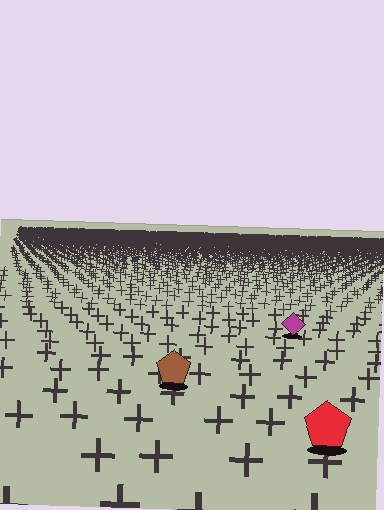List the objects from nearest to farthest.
From nearest to farthest: the red pentagon, the brown pentagon, the magenta diamond.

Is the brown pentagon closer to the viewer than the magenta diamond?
Yes. The brown pentagon is closer — you can tell from the texture gradient: the ground texture is coarser near it.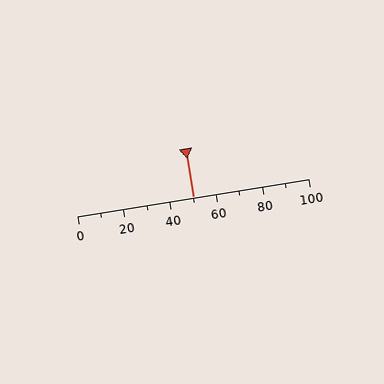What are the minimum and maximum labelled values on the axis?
The axis runs from 0 to 100.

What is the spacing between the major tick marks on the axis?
The major ticks are spaced 20 apart.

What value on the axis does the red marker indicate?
The marker indicates approximately 50.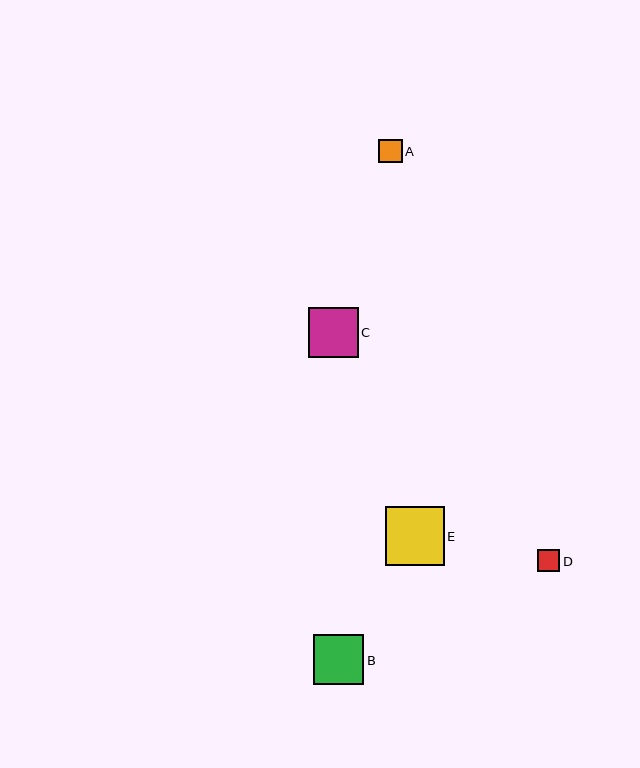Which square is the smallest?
Square D is the smallest with a size of approximately 22 pixels.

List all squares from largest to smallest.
From largest to smallest: E, C, B, A, D.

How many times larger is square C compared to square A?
Square C is approximately 2.2 times the size of square A.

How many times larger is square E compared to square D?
Square E is approximately 2.6 times the size of square D.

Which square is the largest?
Square E is the largest with a size of approximately 59 pixels.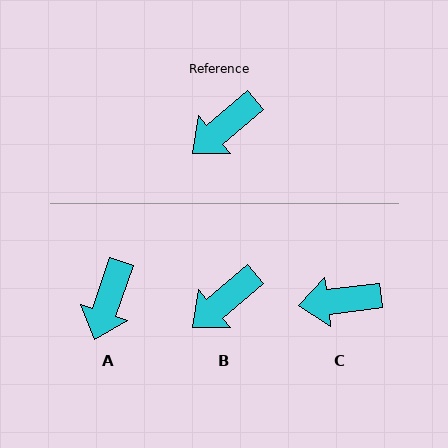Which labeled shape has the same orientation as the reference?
B.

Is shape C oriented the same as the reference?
No, it is off by about 33 degrees.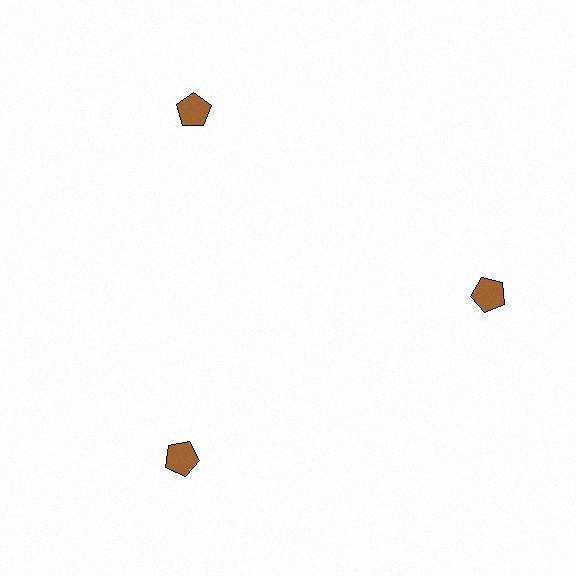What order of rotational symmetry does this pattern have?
This pattern has 3-fold rotational symmetry.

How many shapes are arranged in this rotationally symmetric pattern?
There are 3 shapes, arranged in 3 groups of 1.